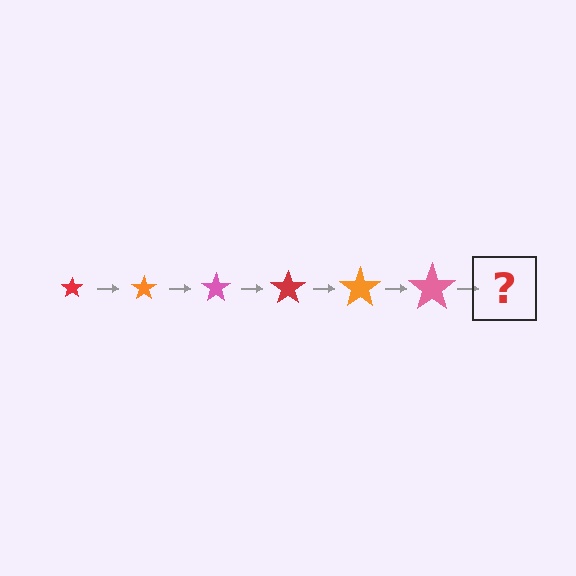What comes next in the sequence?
The next element should be a red star, larger than the previous one.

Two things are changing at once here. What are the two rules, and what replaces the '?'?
The two rules are that the star grows larger each step and the color cycles through red, orange, and pink. The '?' should be a red star, larger than the previous one.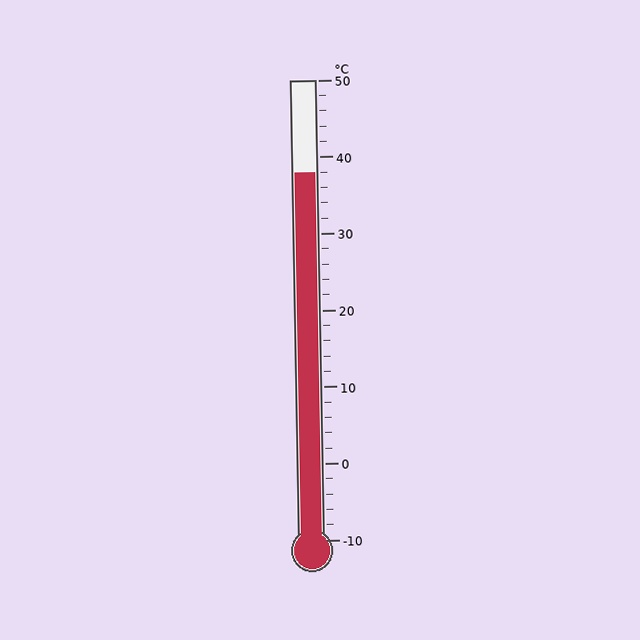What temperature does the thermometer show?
The thermometer shows approximately 38°C.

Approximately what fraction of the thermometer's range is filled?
The thermometer is filled to approximately 80% of its range.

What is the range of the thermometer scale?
The thermometer scale ranges from -10°C to 50°C.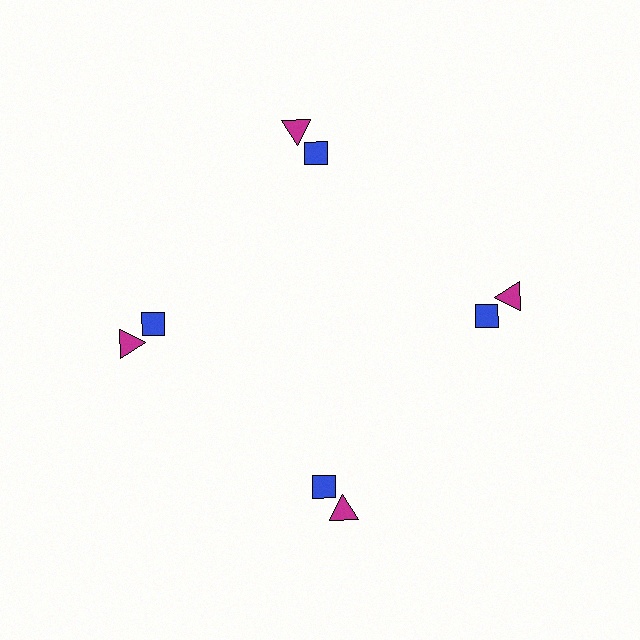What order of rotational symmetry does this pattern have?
This pattern has 4-fold rotational symmetry.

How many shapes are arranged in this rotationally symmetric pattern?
There are 8 shapes, arranged in 4 groups of 2.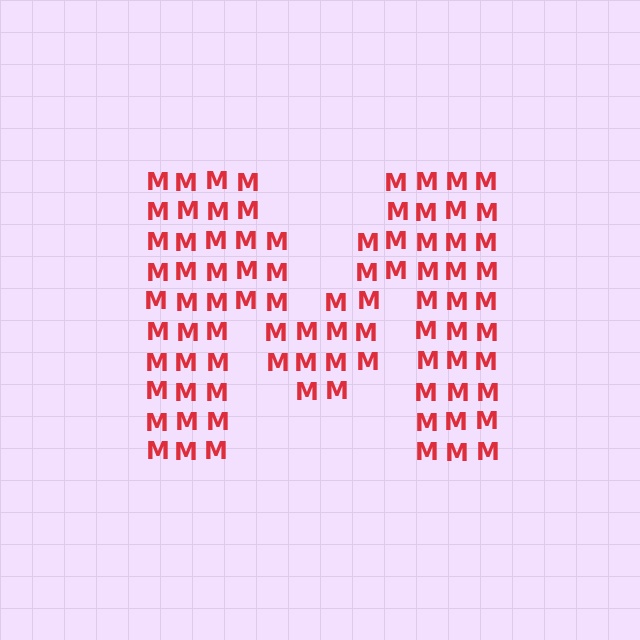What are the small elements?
The small elements are letter M's.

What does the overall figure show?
The overall figure shows the letter M.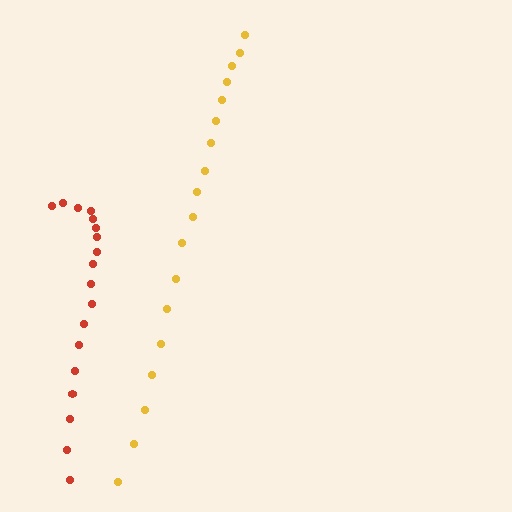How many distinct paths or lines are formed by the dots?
There are 2 distinct paths.